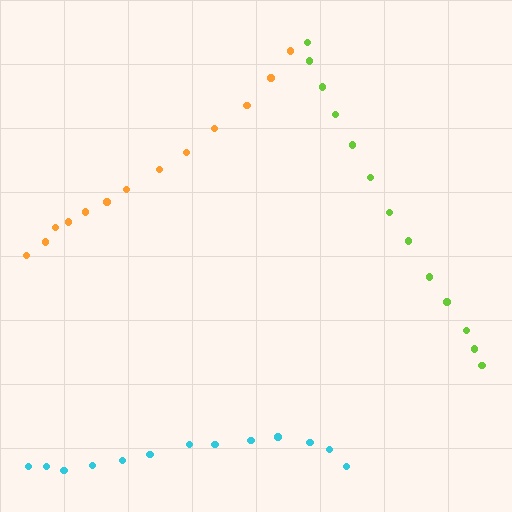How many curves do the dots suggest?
There are 3 distinct paths.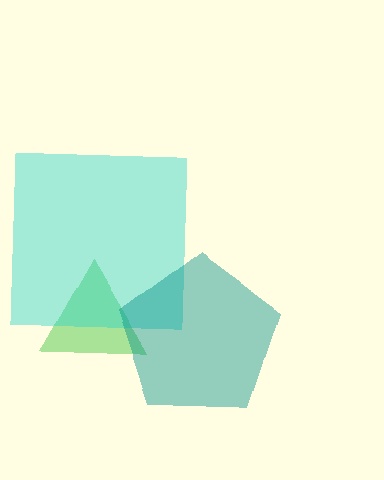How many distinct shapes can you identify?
There are 3 distinct shapes: a green triangle, a cyan square, a teal pentagon.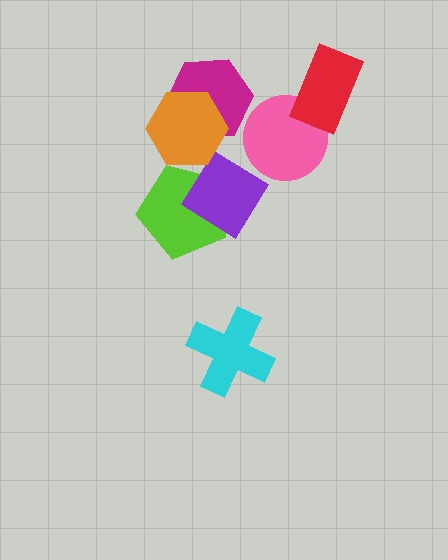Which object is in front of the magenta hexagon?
The orange hexagon is in front of the magenta hexagon.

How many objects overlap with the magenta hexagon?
1 object overlaps with the magenta hexagon.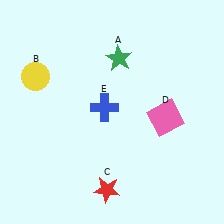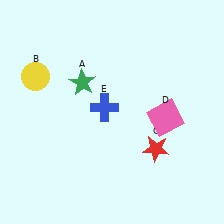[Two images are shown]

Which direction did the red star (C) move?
The red star (C) moved right.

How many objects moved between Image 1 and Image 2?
2 objects moved between the two images.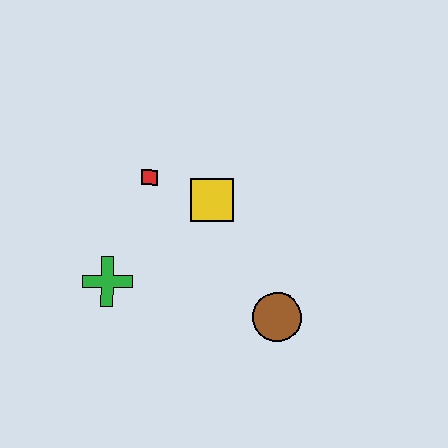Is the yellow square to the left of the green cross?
No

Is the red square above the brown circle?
Yes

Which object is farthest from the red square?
The brown circle is farthest from the red square.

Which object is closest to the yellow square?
The red square is closest to the yellow square.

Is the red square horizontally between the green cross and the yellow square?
Yes